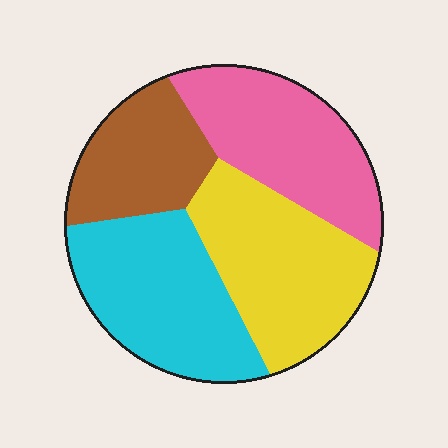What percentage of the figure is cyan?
Cyan covers roughly 30% of the figure.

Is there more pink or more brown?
Pink.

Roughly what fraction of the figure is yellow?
Yellow takes up about one quarter (1/4) of the figure.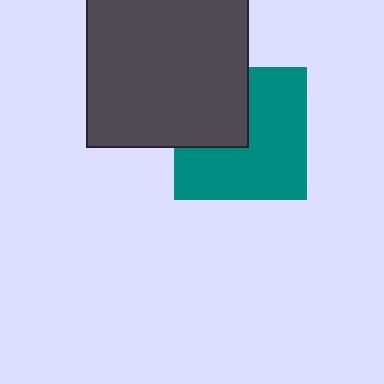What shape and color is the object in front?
The object in front is a dark gray rectangle.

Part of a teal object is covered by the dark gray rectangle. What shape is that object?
It is a square.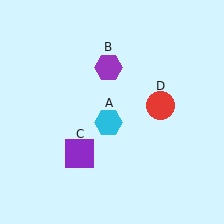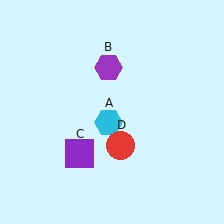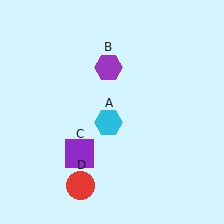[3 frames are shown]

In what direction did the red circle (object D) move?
The red circle (object D) moved down and to the left.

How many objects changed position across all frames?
1 object changed position: red circle (object D).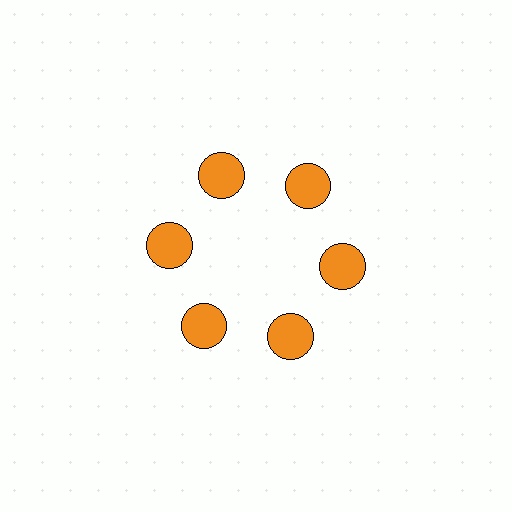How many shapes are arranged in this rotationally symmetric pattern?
There are 6 shapes, arranged in 6 groups of 1.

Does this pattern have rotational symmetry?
Yes, this pattern has 6-fold rotational symmetry. It looks the same after rotating 60 degrees around the center.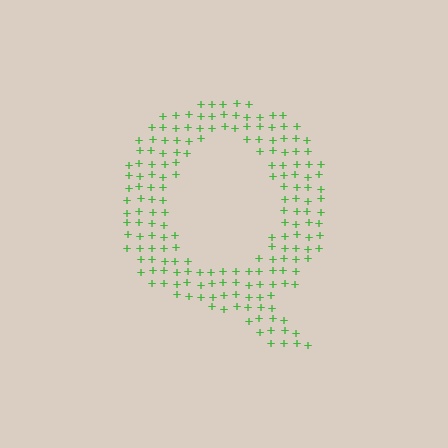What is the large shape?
The large shape is the letter Q.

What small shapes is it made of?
It is made of small plus signs.